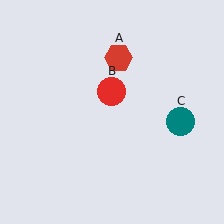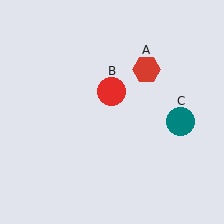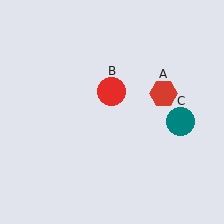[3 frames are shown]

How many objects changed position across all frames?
1 object changed position: red hexagon (object A).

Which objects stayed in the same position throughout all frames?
Red circle (object B) and teal circle (object C) remained stationary.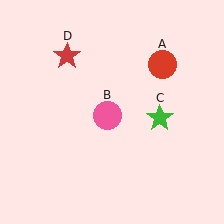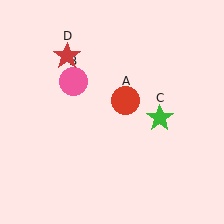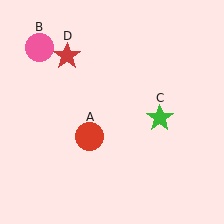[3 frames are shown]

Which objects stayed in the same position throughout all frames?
Green star (object C) and red star (object D) remained stationary.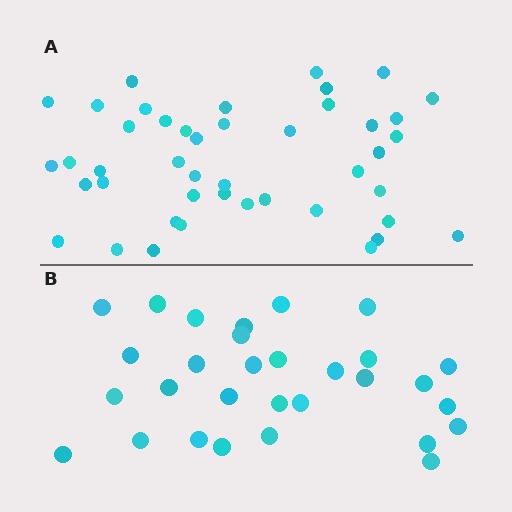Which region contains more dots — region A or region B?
Region A (the top region) has more dots.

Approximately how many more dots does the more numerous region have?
Region A has approximately 15 more dots than region B.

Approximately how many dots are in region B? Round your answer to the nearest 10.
About 30 dots.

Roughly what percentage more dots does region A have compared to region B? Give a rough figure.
About 45% more.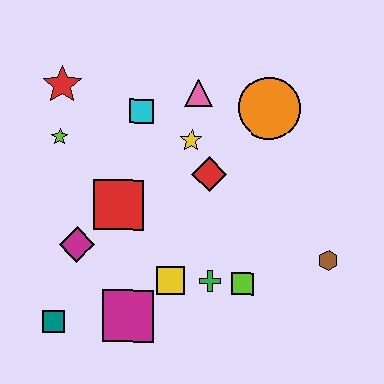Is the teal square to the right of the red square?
No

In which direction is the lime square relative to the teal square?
The lime square is to the right of the teal square.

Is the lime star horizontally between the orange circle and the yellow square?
No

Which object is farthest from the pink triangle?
The teal square is farthest from the pink triangle.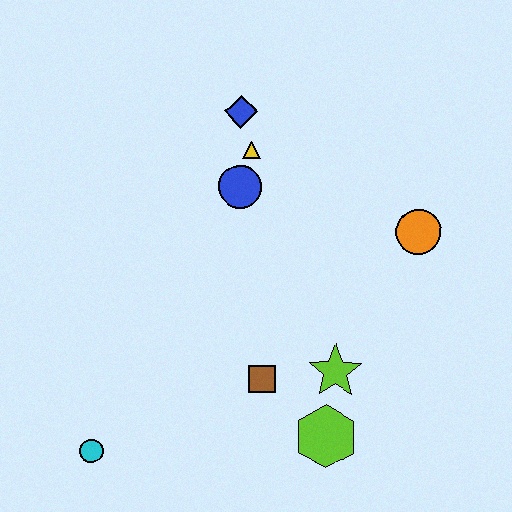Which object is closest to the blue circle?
The yellow triangle is closest to the blue circle.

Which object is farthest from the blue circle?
The cyan circle is farthest from the blue circle.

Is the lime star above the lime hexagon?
Yes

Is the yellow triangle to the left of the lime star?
Yes